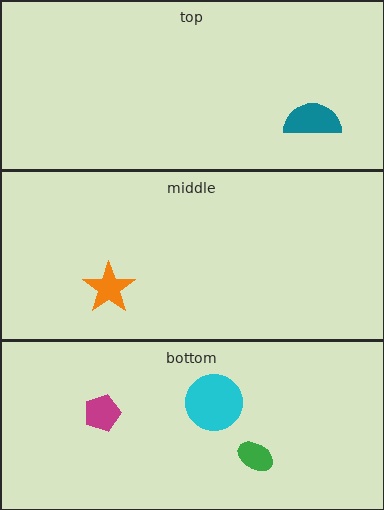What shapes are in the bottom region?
The magenta pentagon, the green ellipse, the cyan circle.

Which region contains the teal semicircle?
The top region.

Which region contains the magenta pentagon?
The bottom region.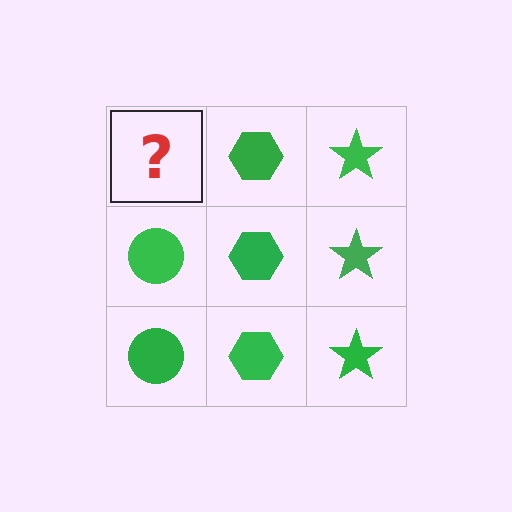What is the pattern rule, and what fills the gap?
The rule is that each column has a consistent shape. The gap should be filled with a green circle.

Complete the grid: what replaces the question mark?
The question mark should be replaced with a green circle.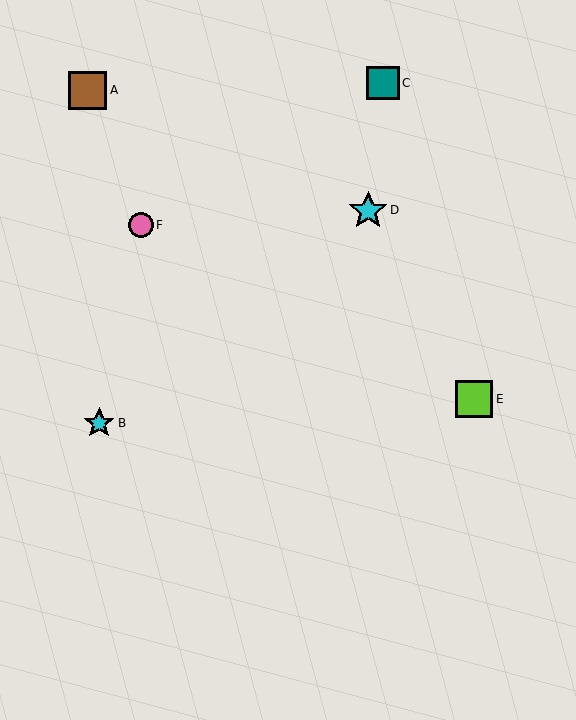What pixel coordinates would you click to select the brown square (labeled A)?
Click at (88, 90) to select the brown square A.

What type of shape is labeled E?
Shape E is a lime square.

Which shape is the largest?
The cyan star (labeled D) is the largest.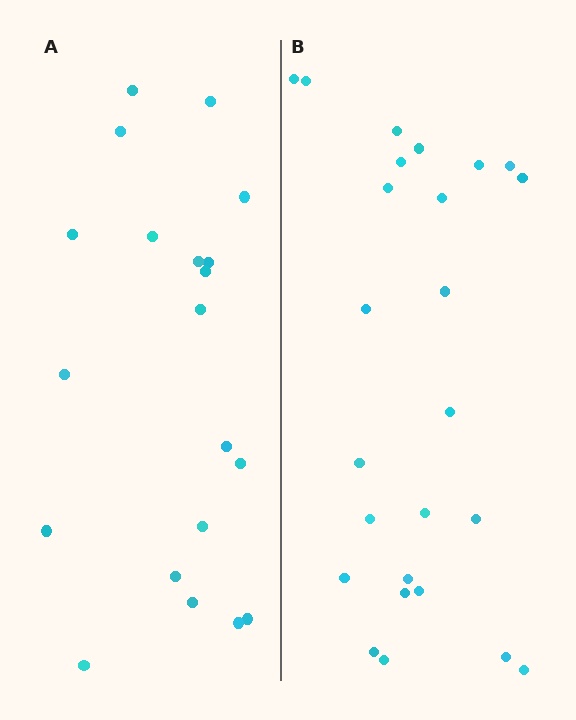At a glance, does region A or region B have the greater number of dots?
Region B (the right region) has more dots.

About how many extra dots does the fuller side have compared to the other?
Region B has about 5 more dots than region A.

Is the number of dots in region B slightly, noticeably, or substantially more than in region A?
Region B has noticeably more, but not dramatically so. The ratio is roughly 1.2 to 1.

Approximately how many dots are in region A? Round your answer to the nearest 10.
About 20 dots.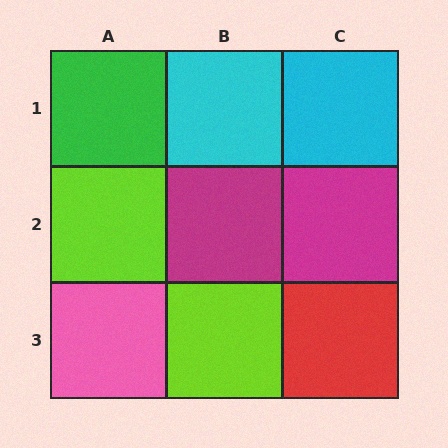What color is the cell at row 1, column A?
Green.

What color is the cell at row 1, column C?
Cyan.